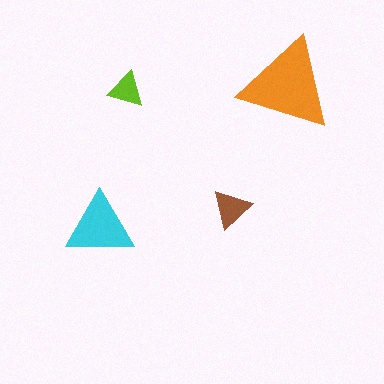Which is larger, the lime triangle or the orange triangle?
The orange one.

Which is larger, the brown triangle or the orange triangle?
The orange one.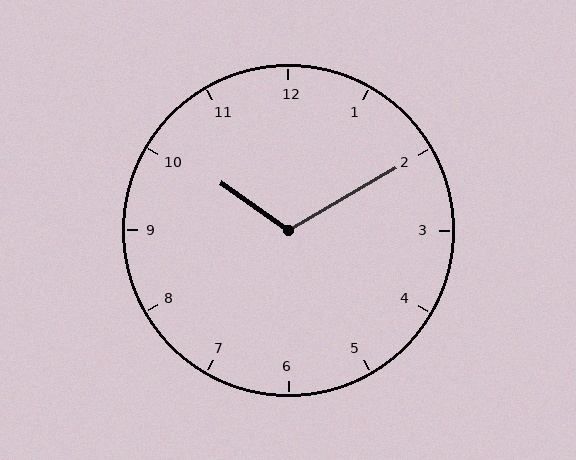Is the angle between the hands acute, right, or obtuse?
It is obtuse.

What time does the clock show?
10:10.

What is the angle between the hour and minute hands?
Approximately 115 degrees.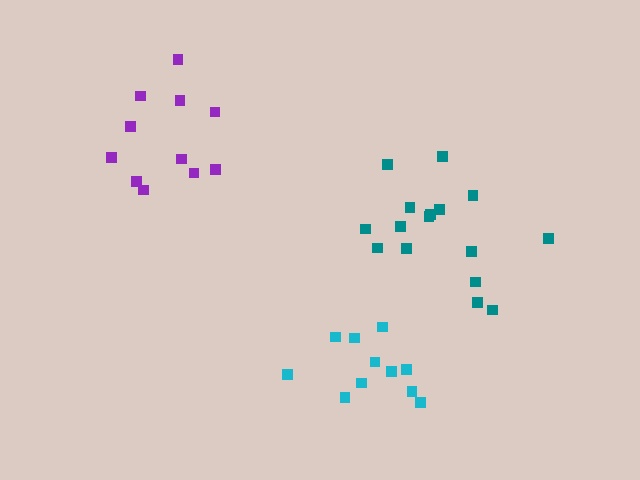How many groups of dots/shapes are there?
There are 3 groups.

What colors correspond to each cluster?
The clusters are colored: teal, purple, cyan.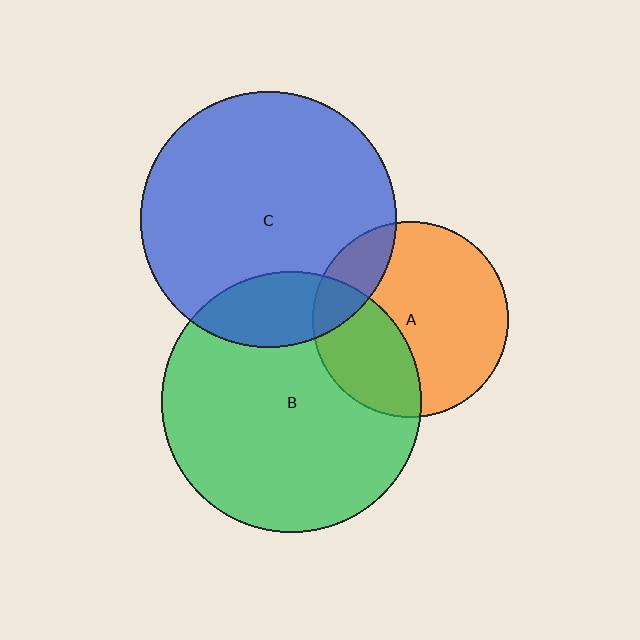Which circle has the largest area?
Circle B (green).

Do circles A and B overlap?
Yes.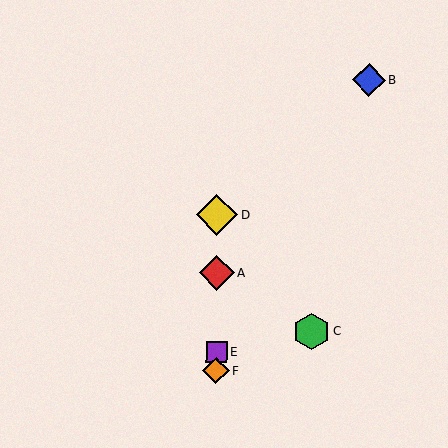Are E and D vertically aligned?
Yes, both are at x≈216.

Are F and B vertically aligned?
No, F is at x≈216 and B is at x≈369.